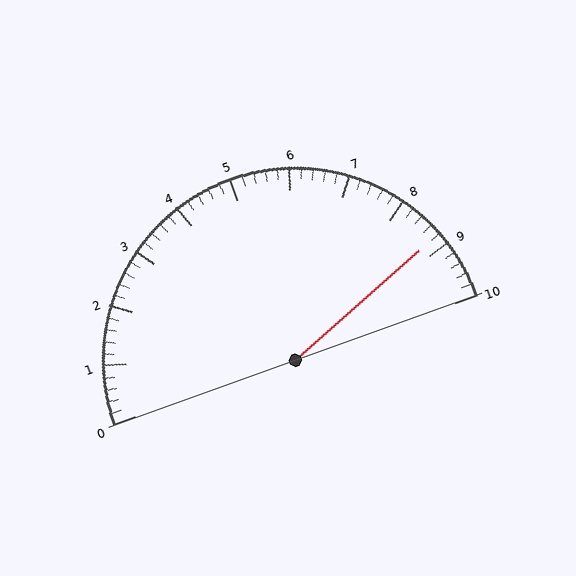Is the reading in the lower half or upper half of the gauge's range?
The reading is in the upper half of the range (0 to 10).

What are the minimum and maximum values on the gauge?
The gauge ranges from 0 to 10.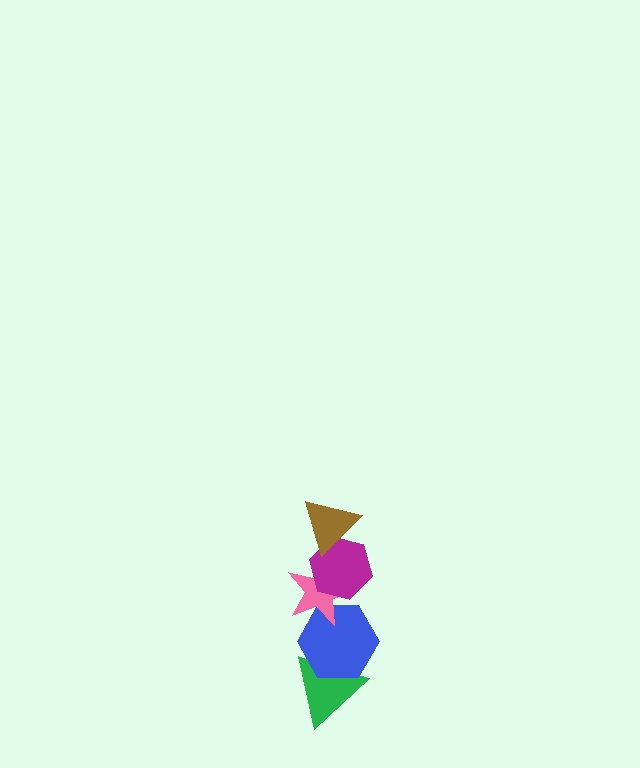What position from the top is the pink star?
The pink star is 3rd from the top.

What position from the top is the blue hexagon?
The blue hexagon is 4th from the top.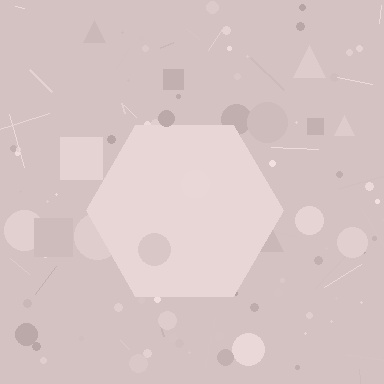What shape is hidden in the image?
A hexagon is hidden in the image.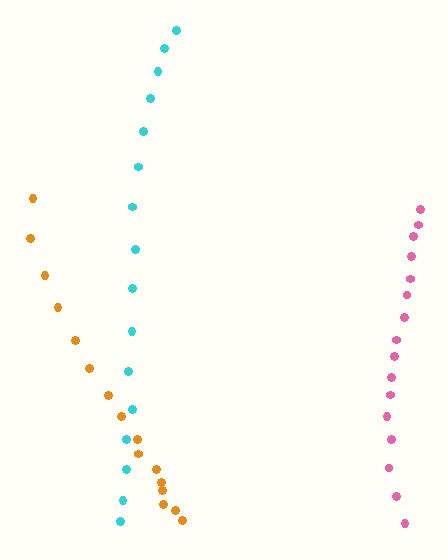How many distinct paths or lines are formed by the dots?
There are 3 distinct paths.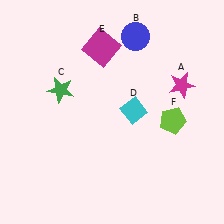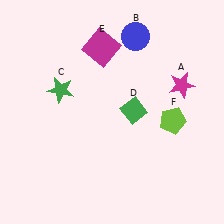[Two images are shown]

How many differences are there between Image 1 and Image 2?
There is 1 difference between the two images.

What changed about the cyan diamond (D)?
In Image 1, D is cyan. In Image 2, it changed to green.